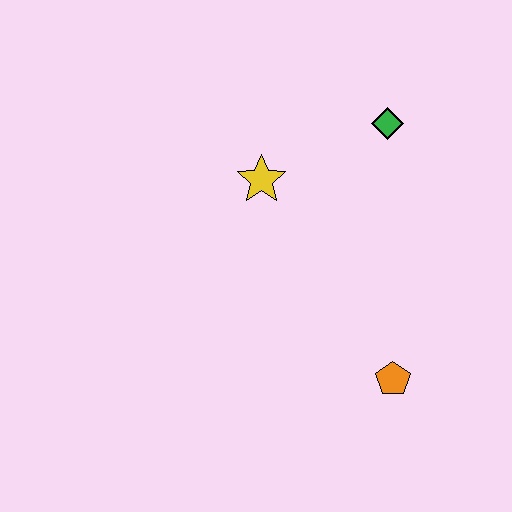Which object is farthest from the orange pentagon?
The green diamond is farthest from the orange pentagon.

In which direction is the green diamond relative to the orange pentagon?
The green diamond is above the orange pentagon.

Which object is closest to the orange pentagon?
The yellow star is closest to the orange pentagon.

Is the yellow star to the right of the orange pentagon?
No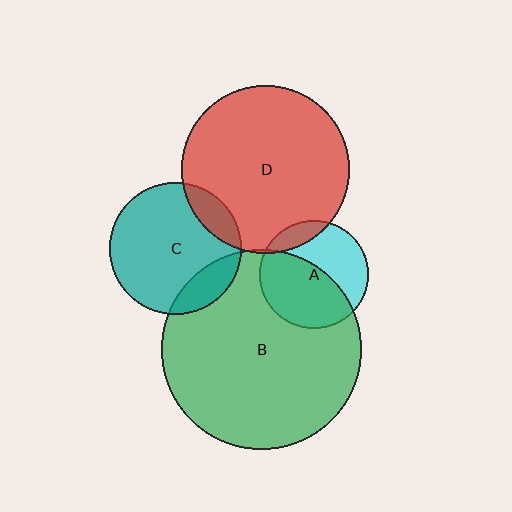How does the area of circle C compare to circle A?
Approximately 1.5 times.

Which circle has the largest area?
Circle B (green).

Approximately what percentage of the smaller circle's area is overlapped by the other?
Approximately 55%.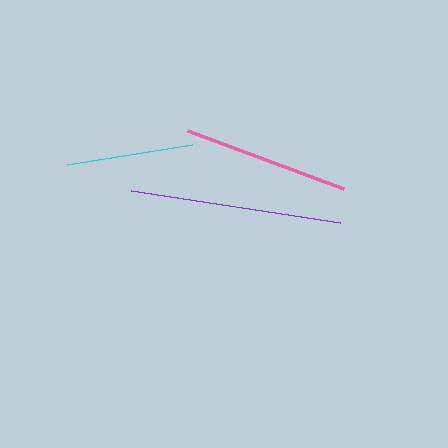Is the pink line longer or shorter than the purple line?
The purple line is longer than the pink line.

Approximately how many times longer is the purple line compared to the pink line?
The purple line is approximately 1.3 times the length of the pink line.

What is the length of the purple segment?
The purple segment is approximately 211 pixels long.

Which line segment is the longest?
The purple line is the longest at approximately 211 pixels.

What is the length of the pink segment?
The pink segment is approximately 166 pixels long.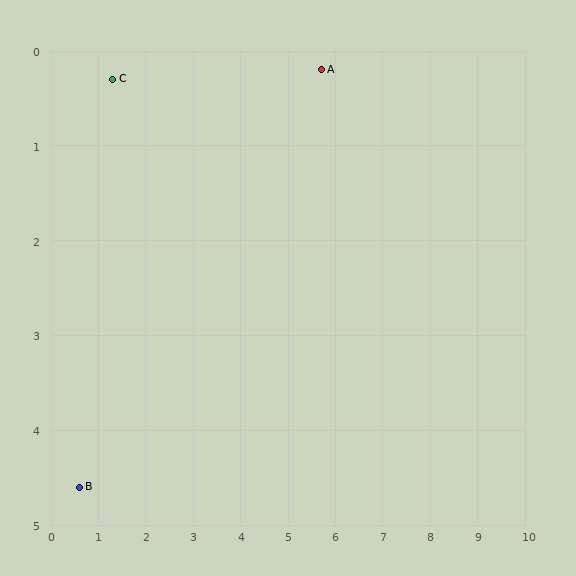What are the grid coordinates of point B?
Point B is at approximately (0.6, 4.6).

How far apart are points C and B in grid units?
Points C and B are about 4.4 grid units apart.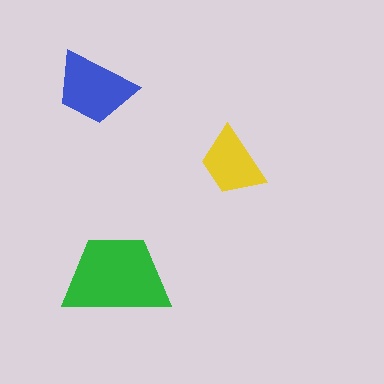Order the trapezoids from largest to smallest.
the green one, the blue one, the yellow one.